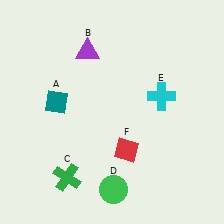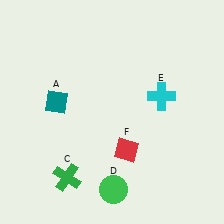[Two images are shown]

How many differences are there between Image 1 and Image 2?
There is 1 difference between the two images.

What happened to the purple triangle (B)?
The purple triangle (B) was removed in Image 2. It was in the top-left area of Image 1.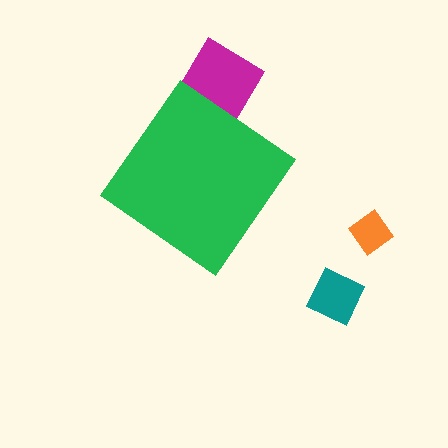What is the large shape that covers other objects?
A green diamond.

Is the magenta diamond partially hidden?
Yes, the magenta diamond is partially hidden behind the green diamond.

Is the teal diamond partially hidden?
No, the teal diamond is fully visible.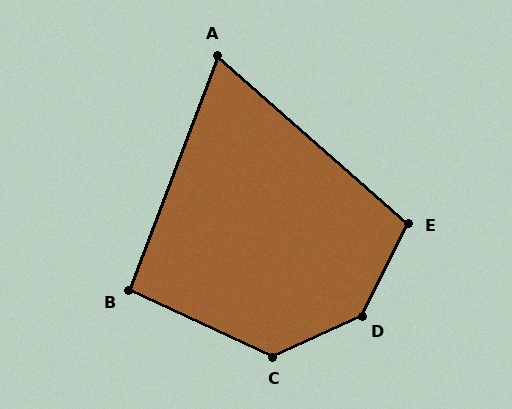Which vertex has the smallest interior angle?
A, at approximately 69 degrees.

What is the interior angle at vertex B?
Approximately 94 degrees (approximately right).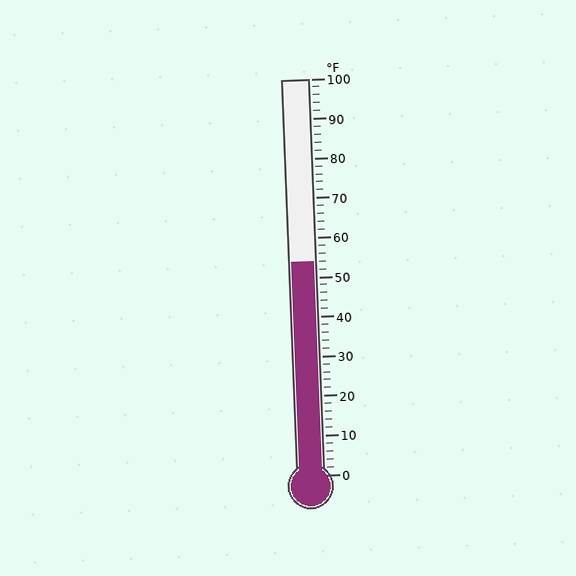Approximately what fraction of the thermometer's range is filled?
The thermometer is filled to approximately 55% of its range.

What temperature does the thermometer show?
The thermometer shows approximately 54°F.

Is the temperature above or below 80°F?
The temperature is below 80°F.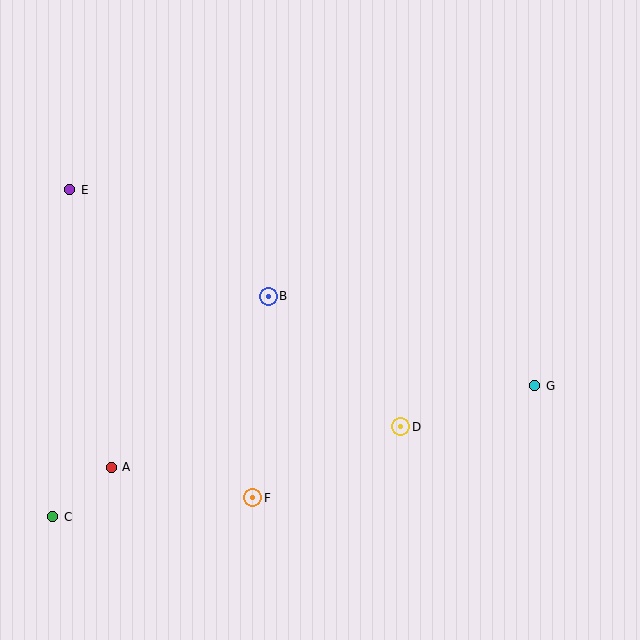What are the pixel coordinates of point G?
Point G is at (535, 386).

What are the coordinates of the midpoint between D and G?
The midpoint between D and G is at (468, 406).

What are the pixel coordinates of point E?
Point E is at (70, 190).